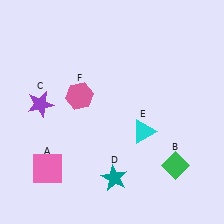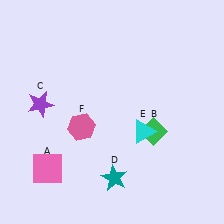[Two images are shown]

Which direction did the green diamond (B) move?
The green diamond (B) moved up.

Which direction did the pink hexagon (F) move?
The pink hexagon (F) moved down.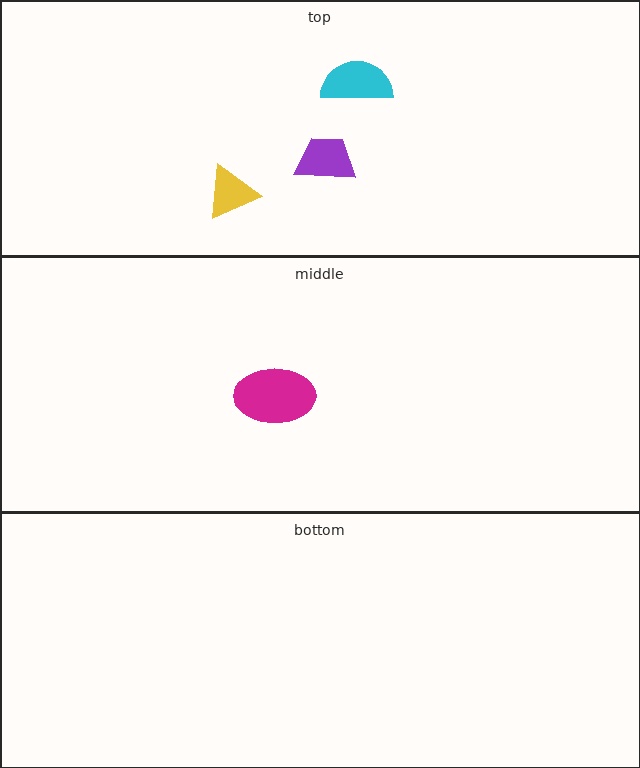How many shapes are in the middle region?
1.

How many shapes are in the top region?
3.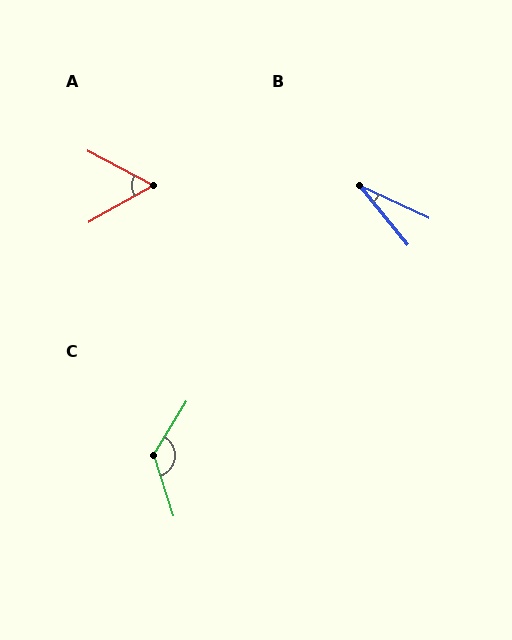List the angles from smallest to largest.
B (26°), A (57°), C (130°).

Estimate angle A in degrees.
Approximately 57 degrees.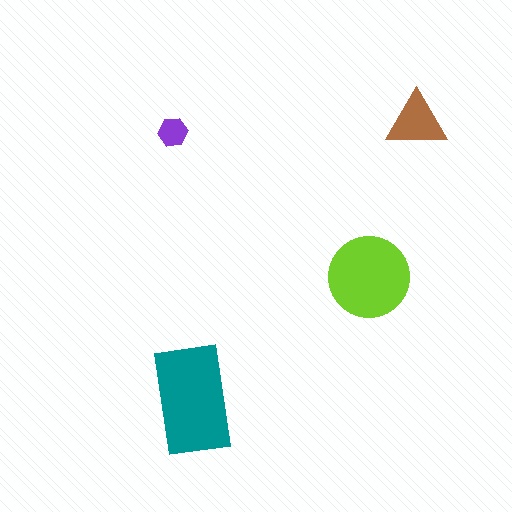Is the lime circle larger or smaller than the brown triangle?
Larger.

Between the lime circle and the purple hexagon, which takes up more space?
The lime circle.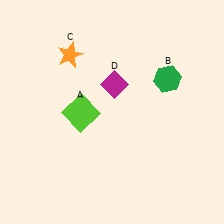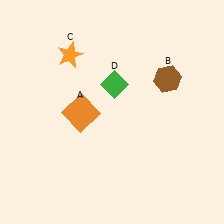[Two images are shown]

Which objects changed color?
A changed from lime to orange. B changed from green to brown. D changed from magenta to green.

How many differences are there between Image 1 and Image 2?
There are 3 differences between the two images.